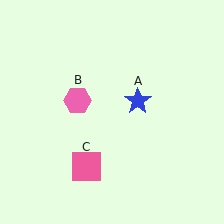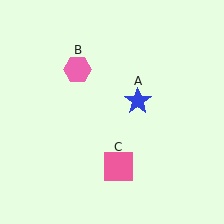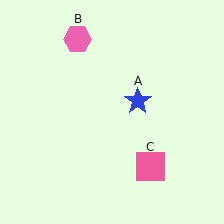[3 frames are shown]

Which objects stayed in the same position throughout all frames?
Blue star (object A) remained stationary.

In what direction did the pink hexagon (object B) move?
The pink hexagon (object B) moved up.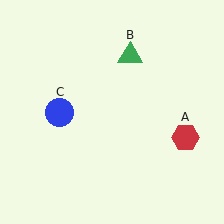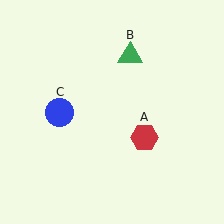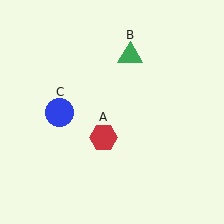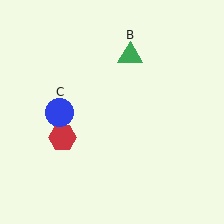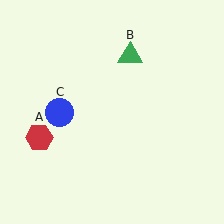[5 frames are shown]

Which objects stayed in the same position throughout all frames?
Green triangle (object B) and blue circle (object C) remained stationary.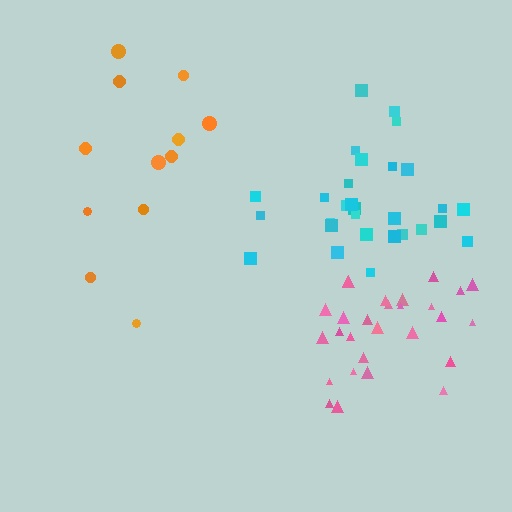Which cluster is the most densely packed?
Pink.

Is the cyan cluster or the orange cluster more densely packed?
Cyan.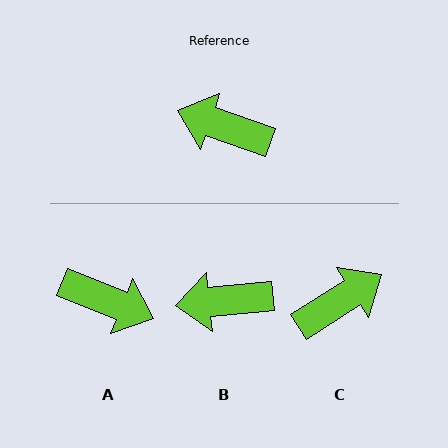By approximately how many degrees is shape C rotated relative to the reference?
Approximately 128 degrees clockwise.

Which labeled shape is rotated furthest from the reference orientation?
A, about 178 degrees away.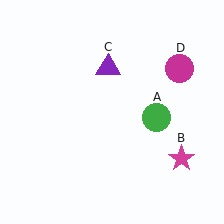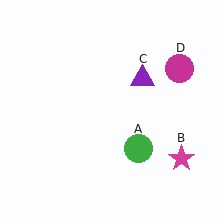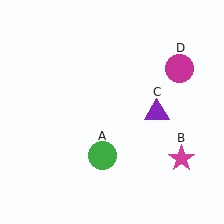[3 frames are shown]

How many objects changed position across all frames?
2 objects changed position: green circle (object A), purple triangle (object C).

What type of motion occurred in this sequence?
The green circle (object A), purple triangle (object C) rotated clockwise around the center of the scene.